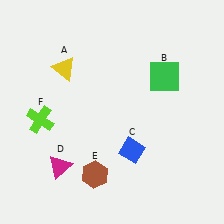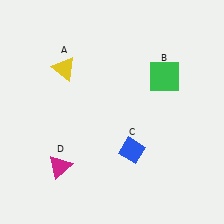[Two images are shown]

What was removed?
The brown hexagon (E), the lime cross (F) were removed in Image 2.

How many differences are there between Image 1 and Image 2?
There are 2 differences between the two images.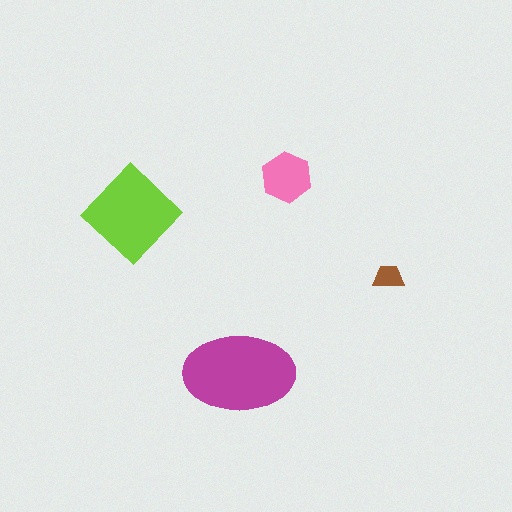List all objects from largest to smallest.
The magenta ellipse, the lime diamond, the pink hexagon, the brown trapezoid.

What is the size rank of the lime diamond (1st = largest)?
2nd.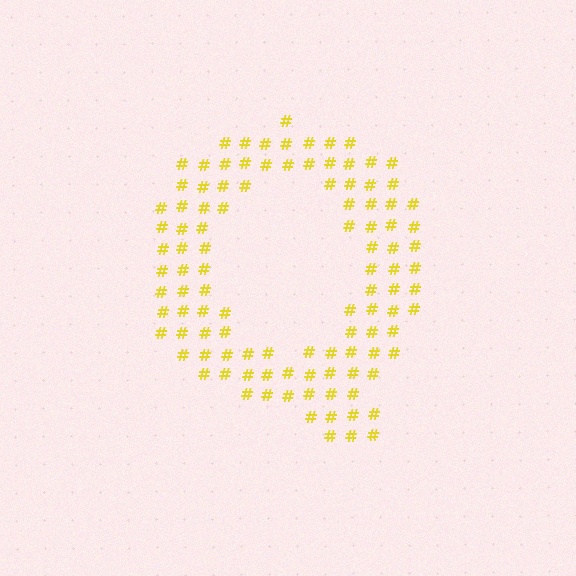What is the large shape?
The large shape is the letter Q.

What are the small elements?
The small elements are hash symbols.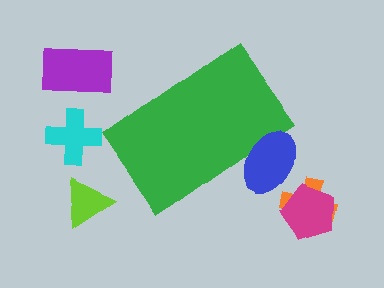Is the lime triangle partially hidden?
No, the lime triangle is fully visible.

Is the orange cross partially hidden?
No, the orange cross is fully visible.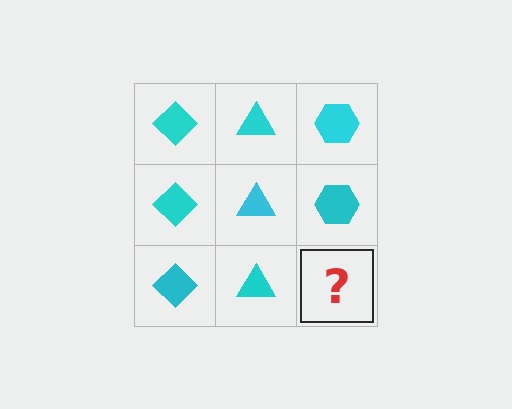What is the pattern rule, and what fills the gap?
The rule is that each column has a consistent shape. The gap should be filled with a cyan hexagon.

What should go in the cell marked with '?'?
The missing cell should contain a cyan hexagon.